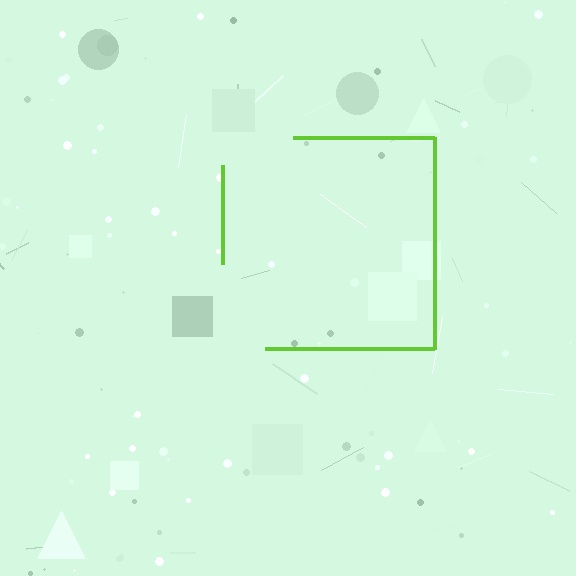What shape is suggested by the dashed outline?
The dashed outline suggests a square.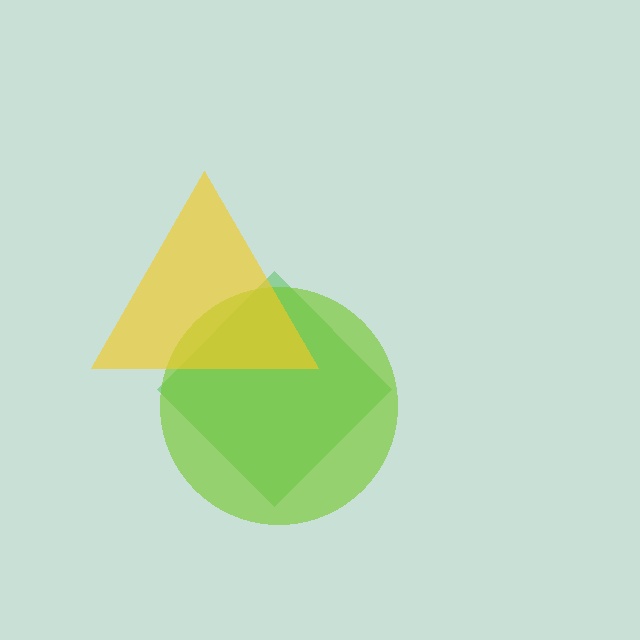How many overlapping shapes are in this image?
There are 3 overlapping shapes in the image.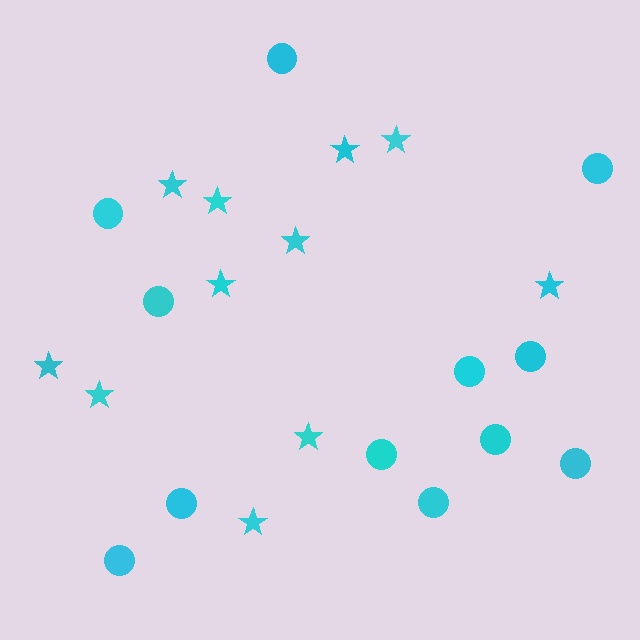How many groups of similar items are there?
There are 2 groups: one group of stars (11) and one group of circles (12).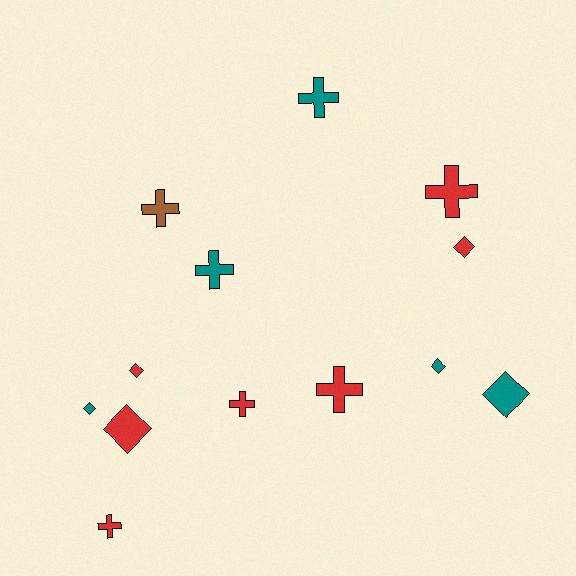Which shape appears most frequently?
Cross, with 7 objects.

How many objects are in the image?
There are 13 objects.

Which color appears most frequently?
Red, with 7 objects.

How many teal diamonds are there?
There are 3 teal diamonds.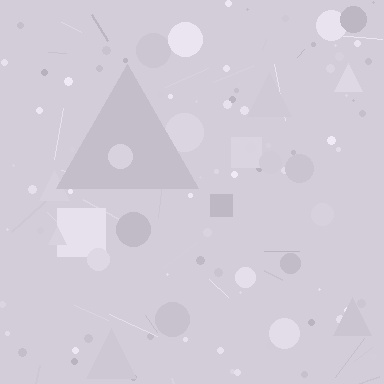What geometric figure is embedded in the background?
A triangle is embedded in the background.